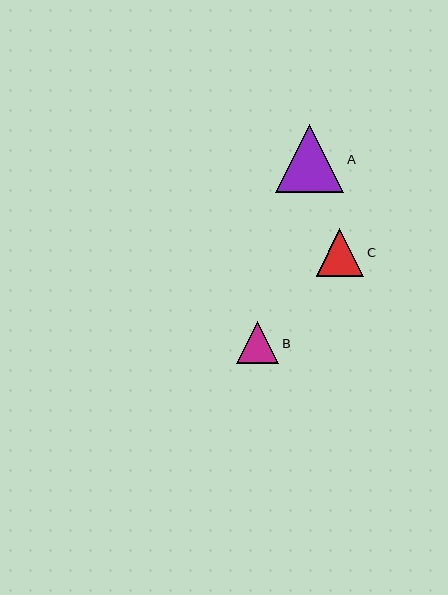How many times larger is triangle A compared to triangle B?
Triangle A is approximately 1.6 times the size of triangle B.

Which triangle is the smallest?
Triangle B is the smallest with a size of approximately 42 pixels.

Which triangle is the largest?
Triangle A is the largest with a size of approximately 68 pixels.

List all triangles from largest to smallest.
From largest to smallest: A, C, B.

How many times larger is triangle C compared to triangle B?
Triangle C is approximately 1.1 times the size of triangle B.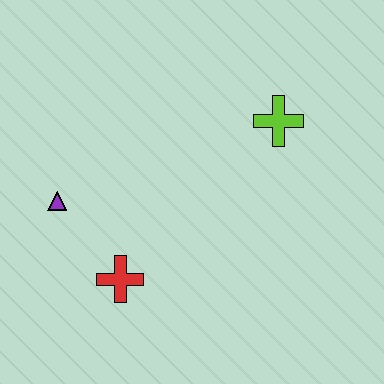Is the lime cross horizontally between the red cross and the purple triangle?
No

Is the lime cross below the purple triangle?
No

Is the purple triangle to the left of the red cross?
Yes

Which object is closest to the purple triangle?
The red cross is closest to the purple triangle.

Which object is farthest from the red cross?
The lime cross is farthest from the red cross.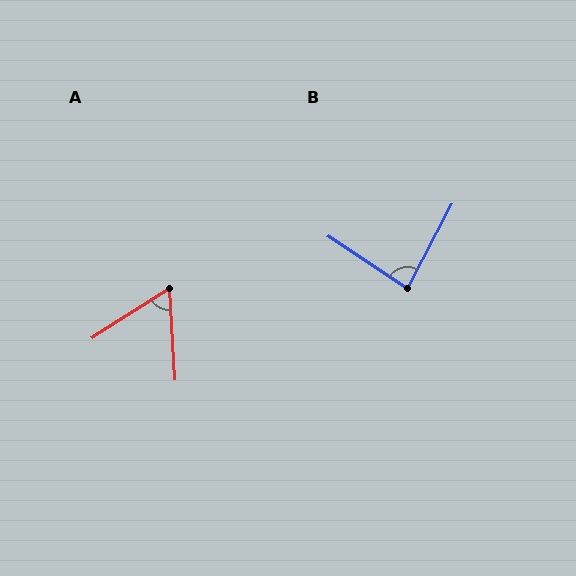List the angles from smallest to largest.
A (61°), B (84°).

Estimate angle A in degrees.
Approximately 61 degrees.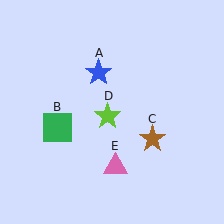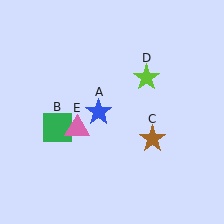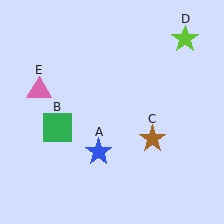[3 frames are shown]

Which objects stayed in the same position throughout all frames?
Green square (object B) and brown star (object C) remained stationary.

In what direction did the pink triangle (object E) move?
The pink triangle (object E) moved up and to the left.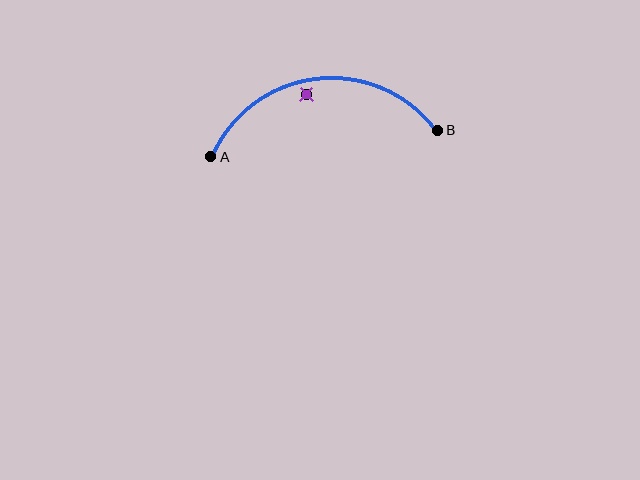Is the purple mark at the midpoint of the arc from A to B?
No — the purple mark does not lie on the arc at all. It sits slightly inside the curve.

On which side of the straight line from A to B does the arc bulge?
The arc bulges above the straight line connecting A and B.